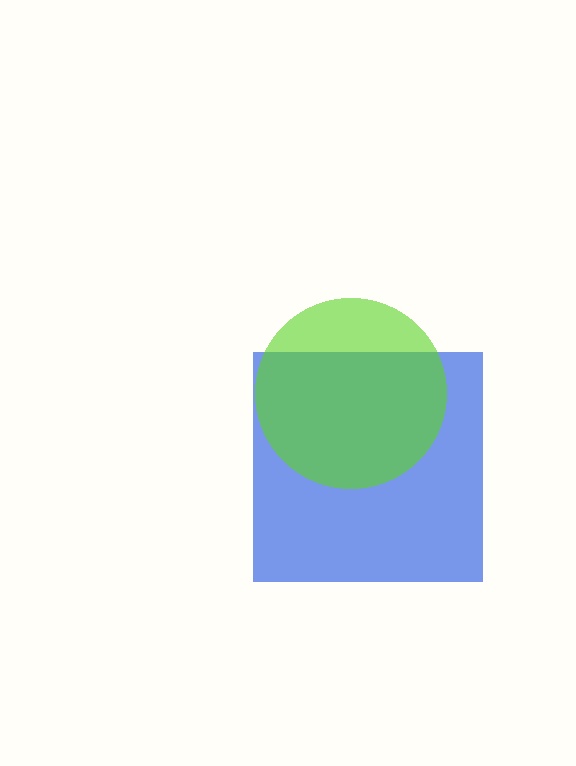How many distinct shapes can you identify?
There are 2 distinct shapes: a blue square, a lime circle.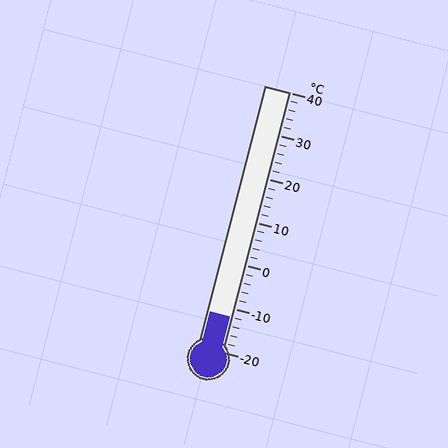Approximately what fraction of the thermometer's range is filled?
The thermometer is filled to approximately 15% of its range.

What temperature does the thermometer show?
The thermometer shows approximately -12°C.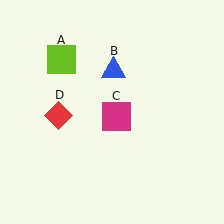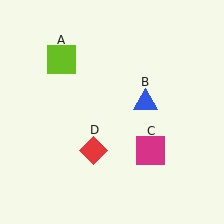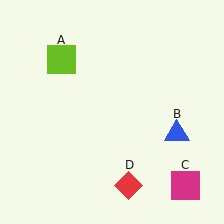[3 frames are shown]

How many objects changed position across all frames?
3 objects changed position: blue triangle (object B), magenta square (object C), red diamond (object D).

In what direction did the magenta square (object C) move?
The magenta square (object C) moved down and to the right.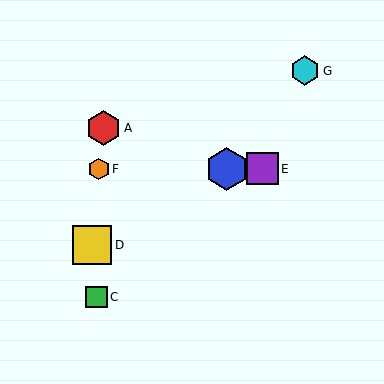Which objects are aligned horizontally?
Objects B, E, F are aligned horizontally.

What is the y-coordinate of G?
Object G is at y≈71.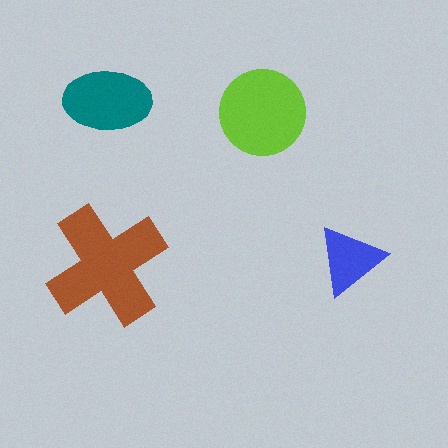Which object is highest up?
The teal ellipse is topmost.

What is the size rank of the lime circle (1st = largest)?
2nd.